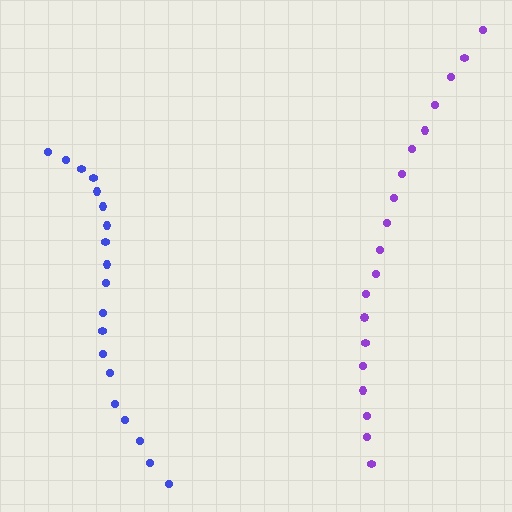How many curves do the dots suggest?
There are 2 distinct paths.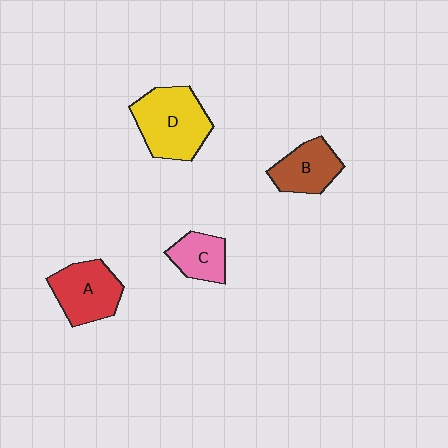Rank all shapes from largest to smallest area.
From largest to smallest: D (yellow), A (red), B (brown), C (pink).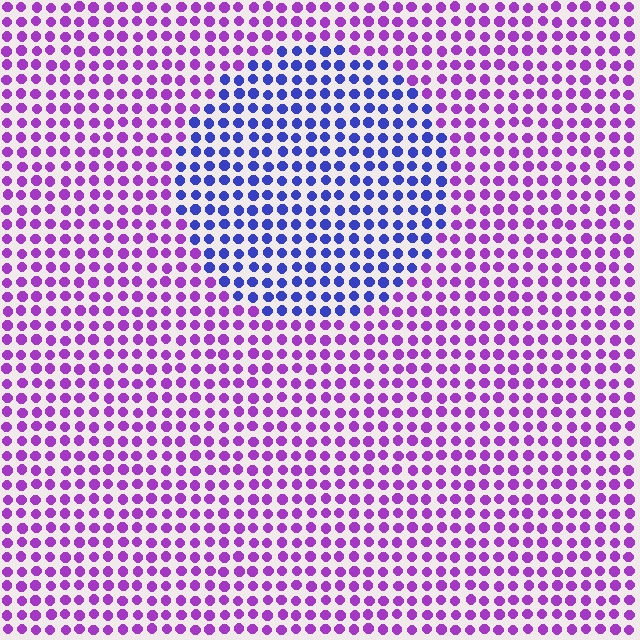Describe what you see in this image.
The image is filled with small purple elements in a uniform arrangement. A circle-shaped region is visible where the elements are tinted to a slightly different hue, forming a subtle color boundary.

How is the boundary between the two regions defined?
The boundary is defined purely by a slight shift in hue (about 51 degrees). Spacing, size, and orientation are identical on both sides.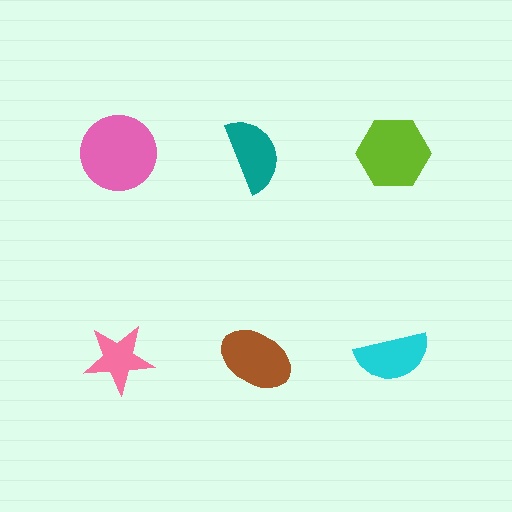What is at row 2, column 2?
A brown ellipse.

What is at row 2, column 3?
A cyan semicircle.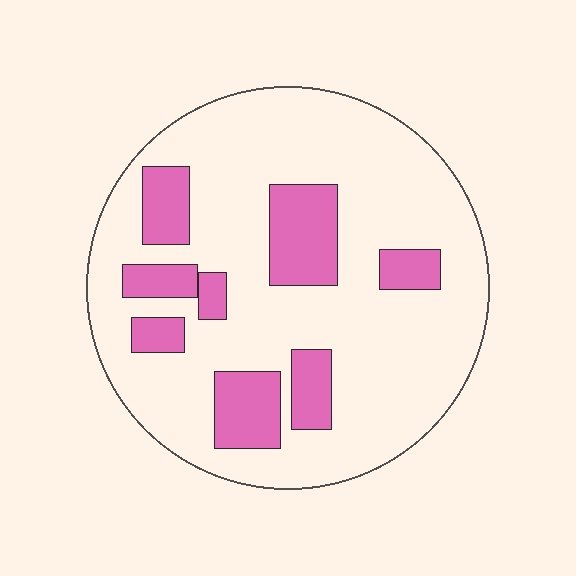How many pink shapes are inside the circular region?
8.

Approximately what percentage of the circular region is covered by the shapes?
Approximately 20%.